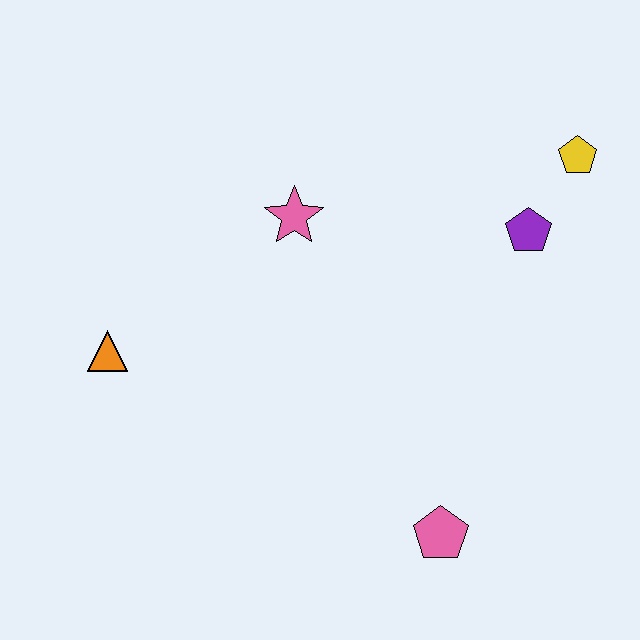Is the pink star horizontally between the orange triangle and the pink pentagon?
Yes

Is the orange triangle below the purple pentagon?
Yes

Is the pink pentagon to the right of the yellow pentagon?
No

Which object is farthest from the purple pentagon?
The orange triangle is farthest from the purple pentagon.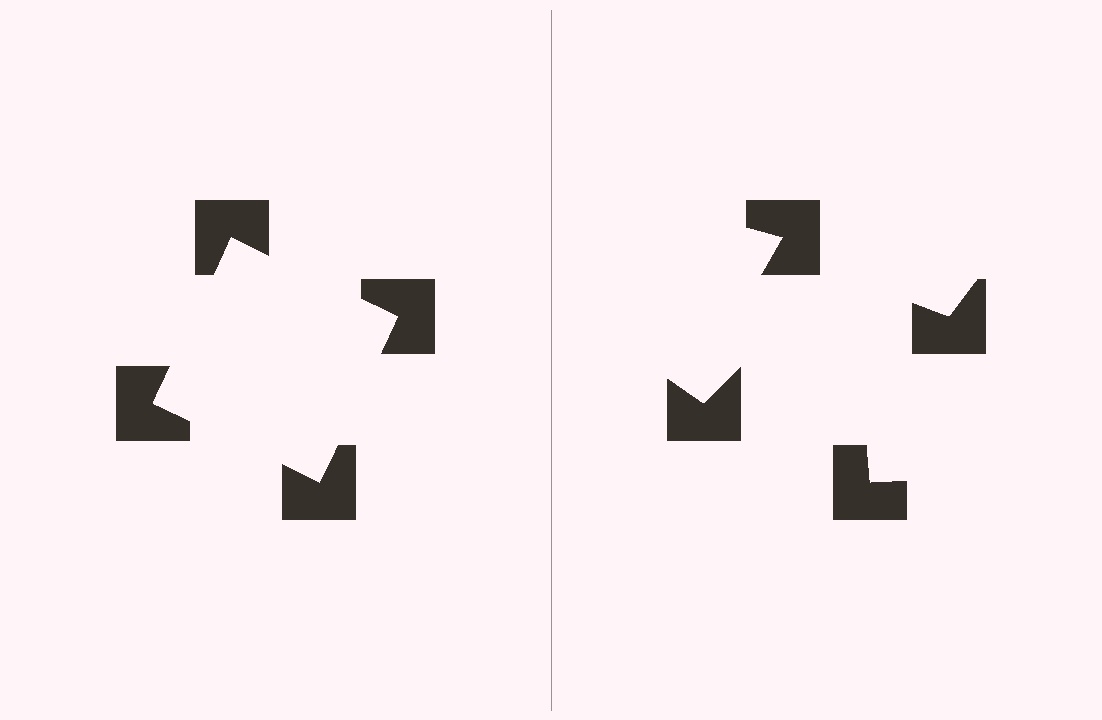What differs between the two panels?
The notched squares are positioned identically on both sides; only the wedge orientations differ. On the left they align to a square; on the right they are misaligned.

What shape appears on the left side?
An illusory square.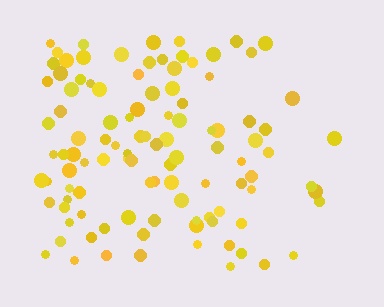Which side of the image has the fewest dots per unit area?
The right.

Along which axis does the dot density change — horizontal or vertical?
Horizontal.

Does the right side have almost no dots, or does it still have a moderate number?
Still a moderate number, just noticeably fewer than the left.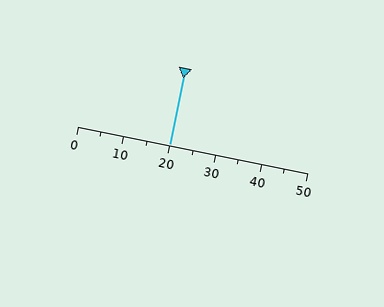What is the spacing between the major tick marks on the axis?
The major ticks are spaced 10 apart.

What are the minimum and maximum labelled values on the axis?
The axis runs from 0 to 50.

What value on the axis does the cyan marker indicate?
The marker indicates approximately 20.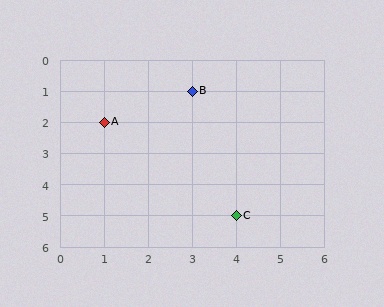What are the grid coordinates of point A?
Point A is at grid coordinates (1, 2).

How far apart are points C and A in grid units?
Points C and A are 3 columns and 3 rows apart (about 4.2 grid units diagonally).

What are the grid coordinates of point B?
Point B is at grid coordinates (3, 1).